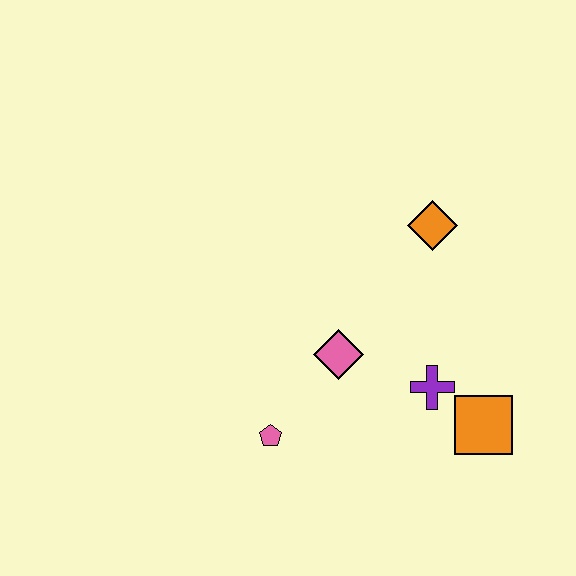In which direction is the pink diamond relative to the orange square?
The pink diamond is to the left of the orange square.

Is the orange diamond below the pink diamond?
No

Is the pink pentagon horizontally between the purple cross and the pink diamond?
No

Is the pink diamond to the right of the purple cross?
No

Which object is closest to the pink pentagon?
The pink diamond is closest to the pink pentagon.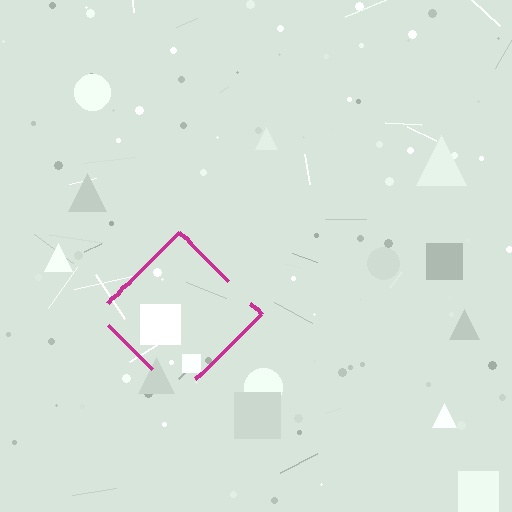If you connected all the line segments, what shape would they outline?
They would outline a diamond.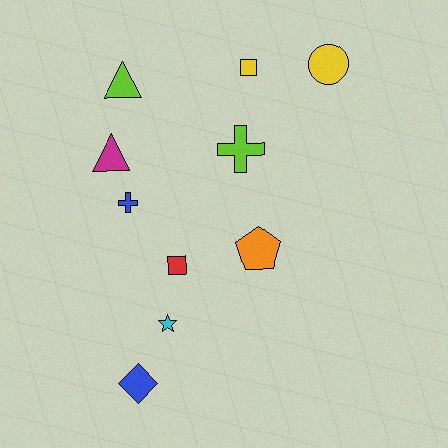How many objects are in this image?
There are 10 objects.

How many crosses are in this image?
There are 2 crosses.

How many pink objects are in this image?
There are no pink objects.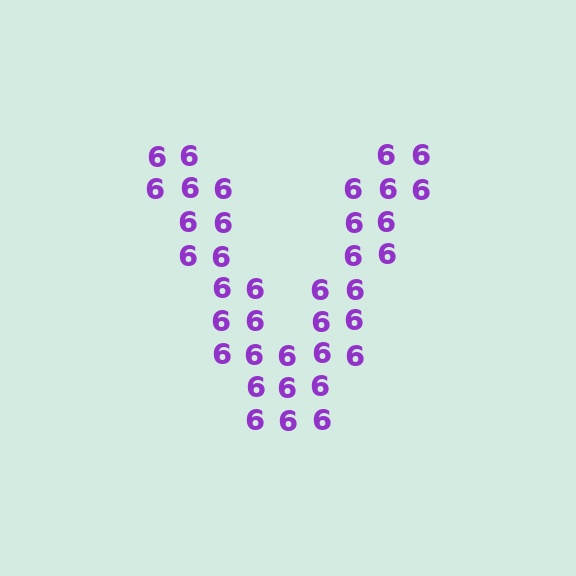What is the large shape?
The large shape is the letter V.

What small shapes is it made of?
It is made of small digit 6's.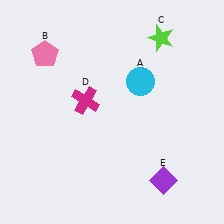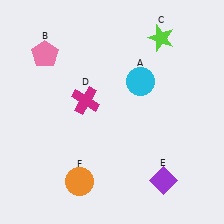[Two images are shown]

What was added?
An orange circle (F) was added in Image 2.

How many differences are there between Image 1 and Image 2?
There is 1 difference between the two images.